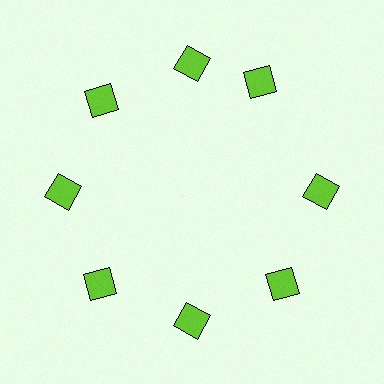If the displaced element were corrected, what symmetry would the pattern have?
It would have 8-fold rotational symmetry — the pattern would map onto itself every 45 degrees.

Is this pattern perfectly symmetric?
No. The 8 lime squares are arranged in a ring, but one element near the 2 o'clock position is rotated out of alignment along the ring, breaking the 8-fold rotational symmetry.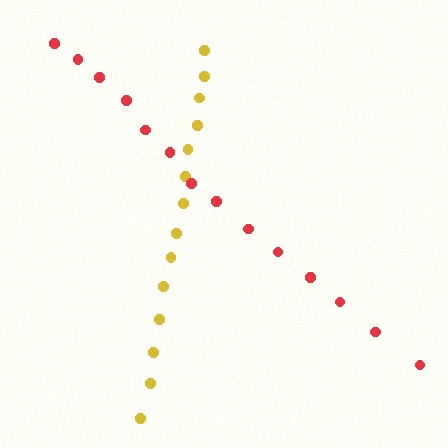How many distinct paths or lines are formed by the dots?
There are 2 distinct paths.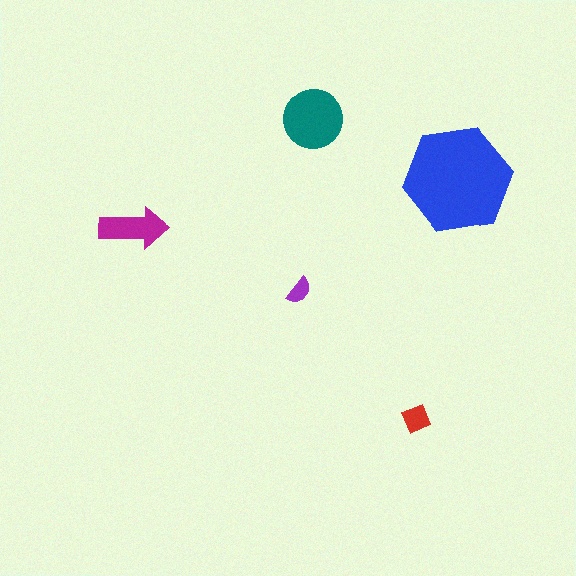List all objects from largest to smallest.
The blue hexagon, the teal circle, the magenta arrow, the red diamond, the purple semicircle.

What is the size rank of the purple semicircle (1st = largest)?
5th.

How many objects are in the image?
There are 5 objects in the image.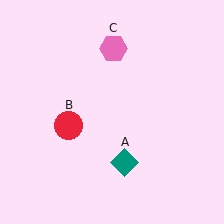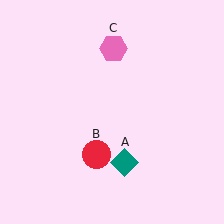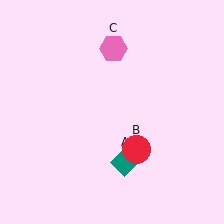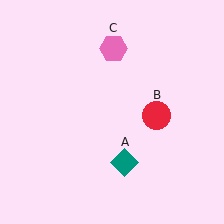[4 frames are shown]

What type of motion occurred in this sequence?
The red circle (object B) rotated counterclockwise around the center of the scene.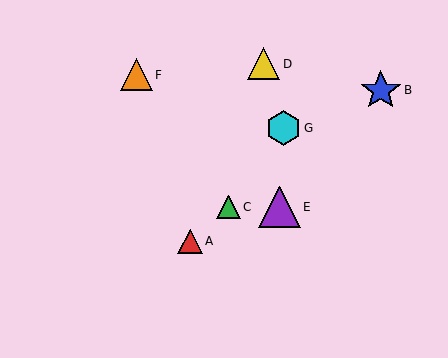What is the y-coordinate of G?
Object G is at y≈128.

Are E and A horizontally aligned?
No, E is at y≈207 and A is at y≈241.